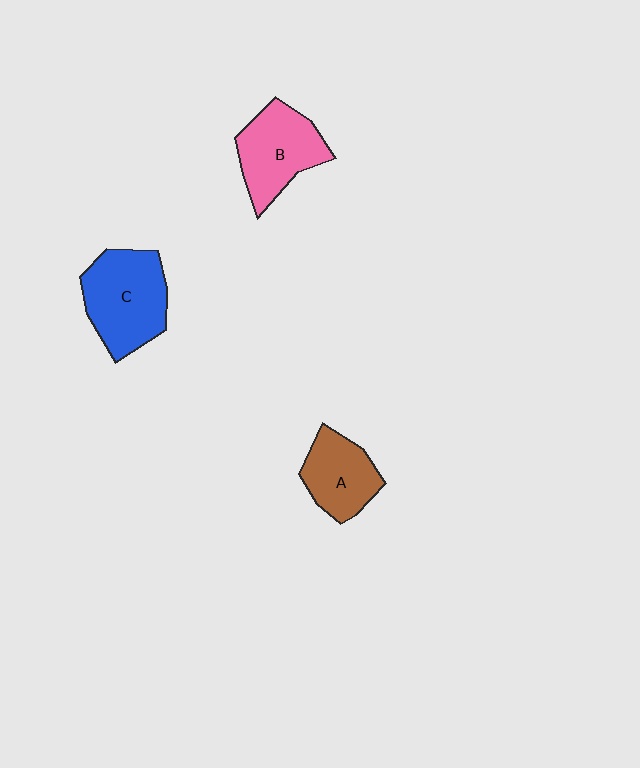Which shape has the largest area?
Shape C (blue).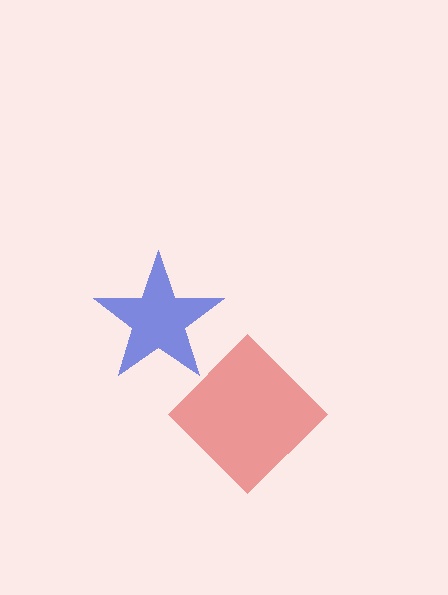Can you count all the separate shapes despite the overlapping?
Yes, there are 2 separate shapes.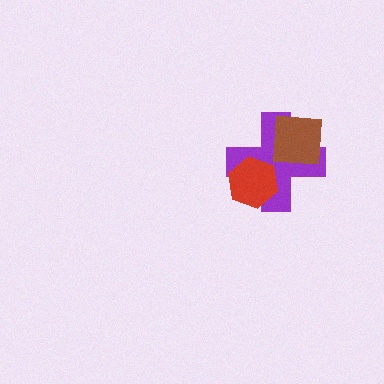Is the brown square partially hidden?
No, no other shape covers it.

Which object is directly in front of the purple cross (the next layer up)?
The red hexagon is directly in front of the purple cross.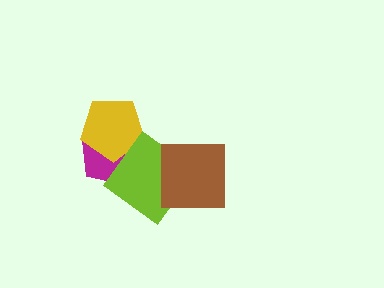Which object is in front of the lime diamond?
The brown square is in front of the lime diamond.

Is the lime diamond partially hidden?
Yes, it is partially covered by another shape.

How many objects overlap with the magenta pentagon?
2 objects overlap with the magenta pentagon.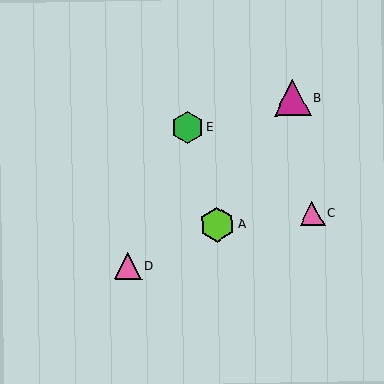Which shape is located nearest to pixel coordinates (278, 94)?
The magenta triangle (labeled B) at (293, 98) is nearest to that location.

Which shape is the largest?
The magenta triangle (labeled B) is the largest.